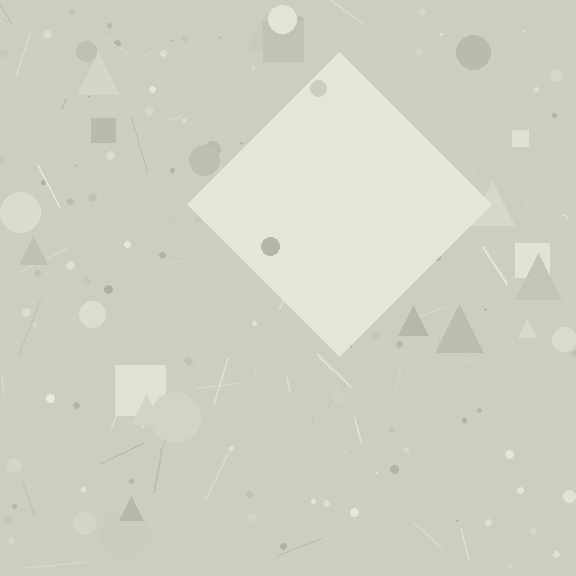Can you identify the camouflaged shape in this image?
The camouflaged shape is a diamond.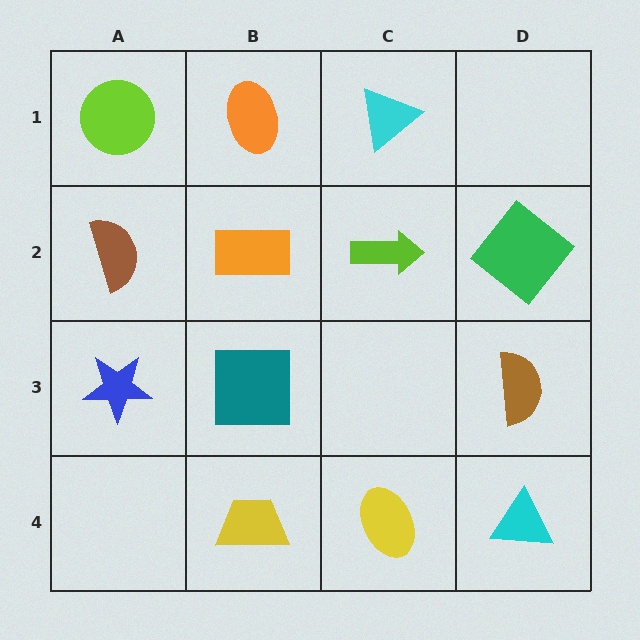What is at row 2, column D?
A green diamond.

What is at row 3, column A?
A blue star.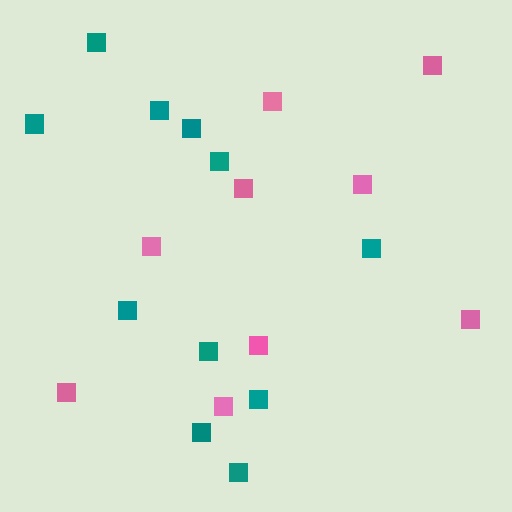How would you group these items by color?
There are 2 groups: one group of pink squares (9) and one group of teal squares (11).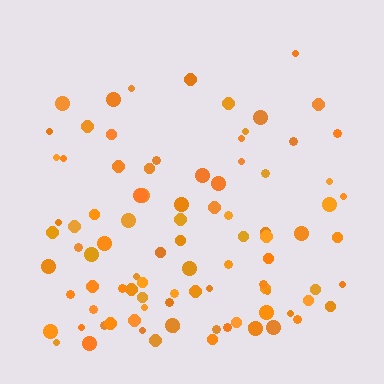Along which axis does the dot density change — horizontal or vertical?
Vertical.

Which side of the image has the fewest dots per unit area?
The top.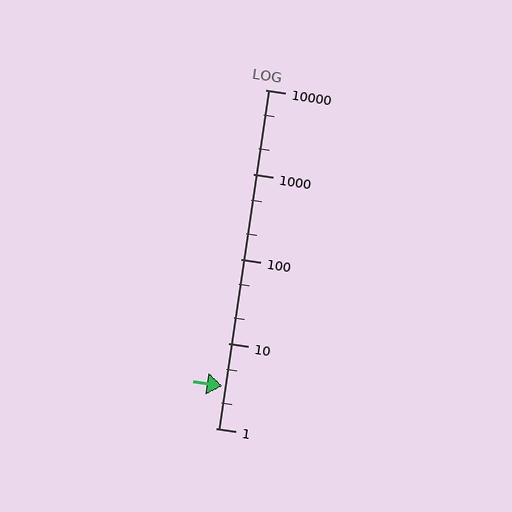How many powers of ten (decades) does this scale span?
The scale spans 4 decades, from 1 to 10000.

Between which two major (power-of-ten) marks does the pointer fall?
The pointer is between 1 and 10.